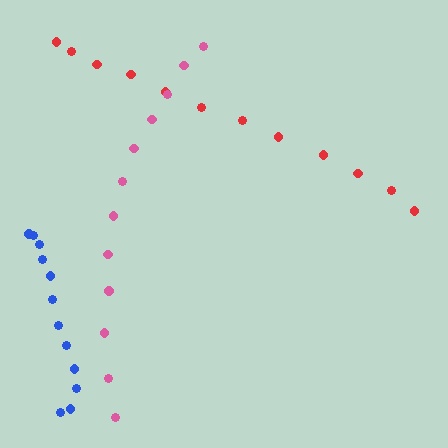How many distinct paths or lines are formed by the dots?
There are 3 distinct paths.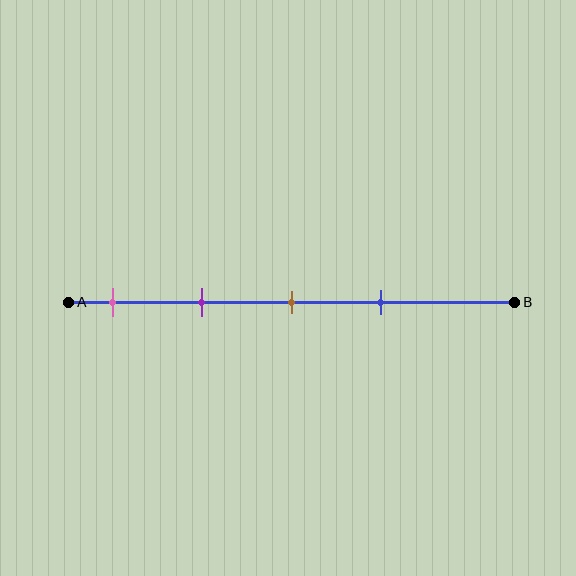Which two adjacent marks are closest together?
The brown and blue marks are the closest adjacent pair.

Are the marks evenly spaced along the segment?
Yes, the marks are approximately evenly spaced.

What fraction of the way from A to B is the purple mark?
The purple mark is approximately 30% (0.3) of the way from A to B.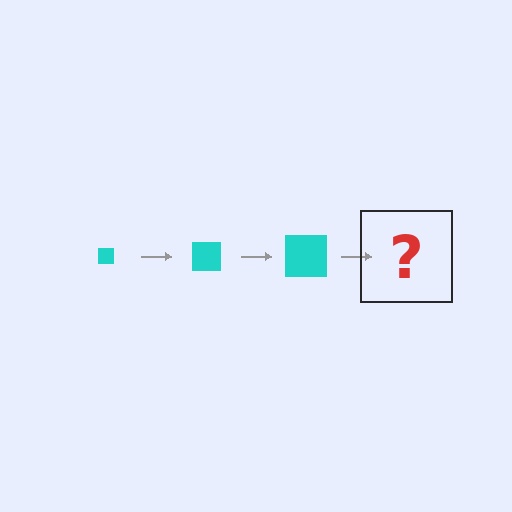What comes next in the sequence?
The next element should be a cyan square, larger than the previous one.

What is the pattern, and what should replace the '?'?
The pattern is that the square gets progressively larger each step. The '?' should be a cyan square, larger than the previous one.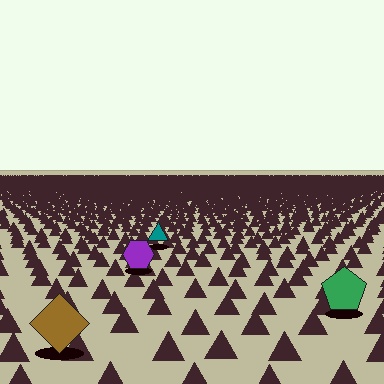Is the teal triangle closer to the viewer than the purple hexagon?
No. The purple hexagon is closer — you can tell from the texture gradient: the ground texture is coarser near it.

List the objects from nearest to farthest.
From nearest to farthest: the brown diamond, the green pentagon, the purple hexagon, the teal triangle.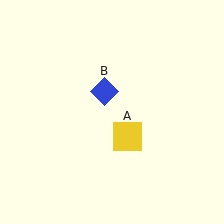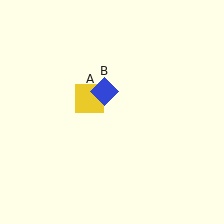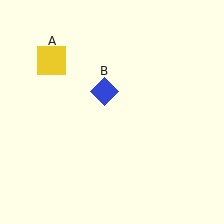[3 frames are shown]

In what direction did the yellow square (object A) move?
The yellow square (object A) moved up and to the left.